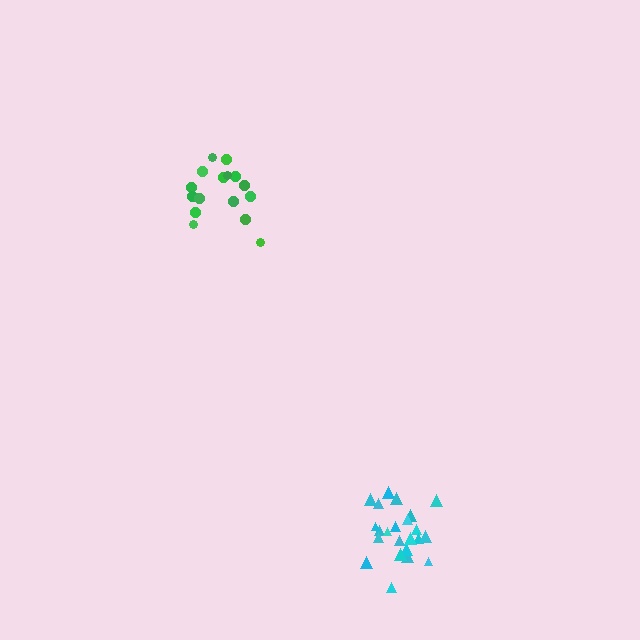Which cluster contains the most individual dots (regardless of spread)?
Cyan (23).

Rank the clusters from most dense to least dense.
cyan, green.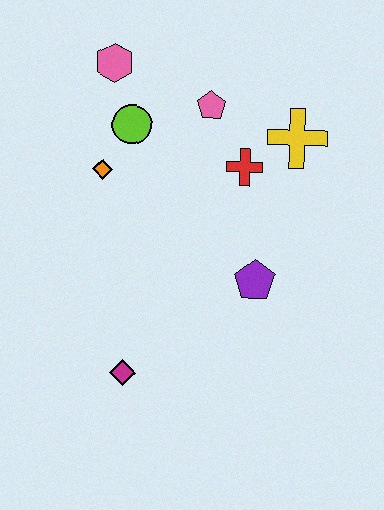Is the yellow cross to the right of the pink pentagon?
Yes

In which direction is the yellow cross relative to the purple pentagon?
The yellow cross is above the purple pentagon.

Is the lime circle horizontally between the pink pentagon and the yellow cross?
No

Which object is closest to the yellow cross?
The red cross is closest to the yellow cross.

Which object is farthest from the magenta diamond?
The pink hexagon is farthest from the magenta diamond.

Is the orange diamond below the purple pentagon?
No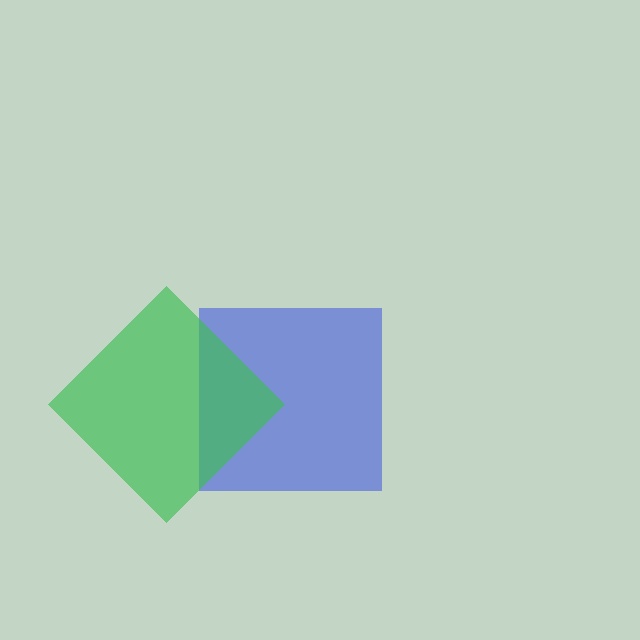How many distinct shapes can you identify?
There are 2 distinct shapes: a blue square, a green diamond.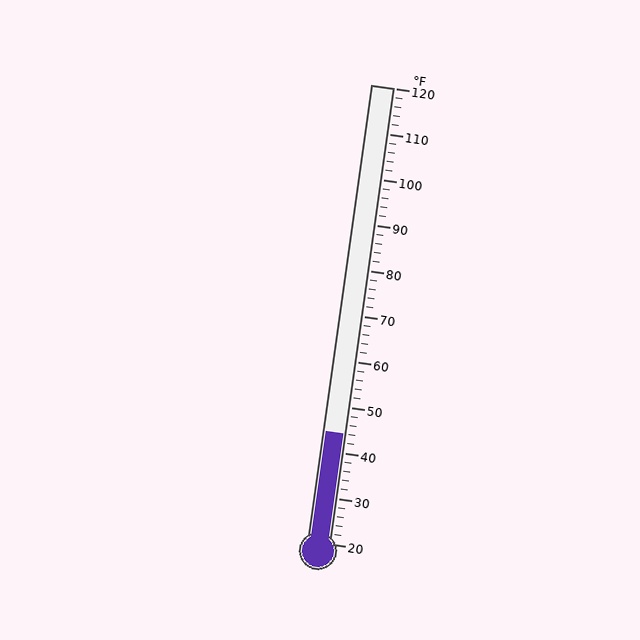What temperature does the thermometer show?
The thermometer shows approximately 44°F.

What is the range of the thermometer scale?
The thermometer scale ranges from 20°F to 120°F.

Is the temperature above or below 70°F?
The temperature is below 70°F.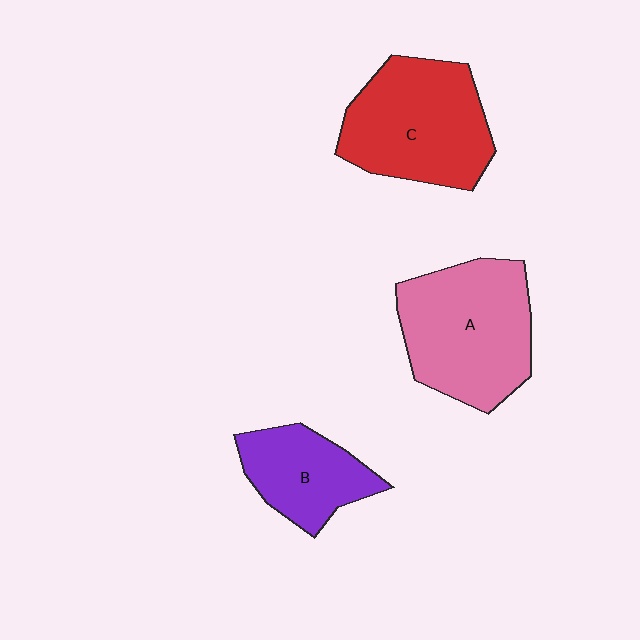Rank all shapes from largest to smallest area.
From largest to smallest: A (pink), C (red), B (purple).